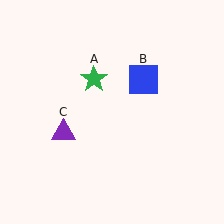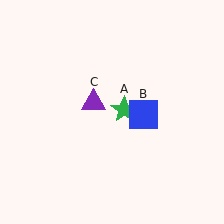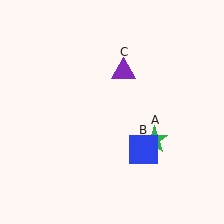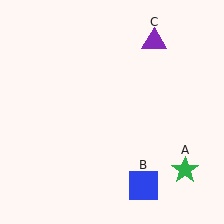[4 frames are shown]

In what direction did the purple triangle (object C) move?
The purple triangle (object C) moved up and to the right.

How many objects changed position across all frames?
3 objects changed position: green star (object A), blue square (object B), purple triangle (object C).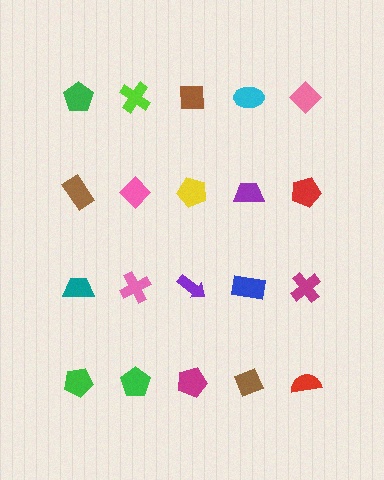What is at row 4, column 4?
A brown diamond.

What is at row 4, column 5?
A red semicircle.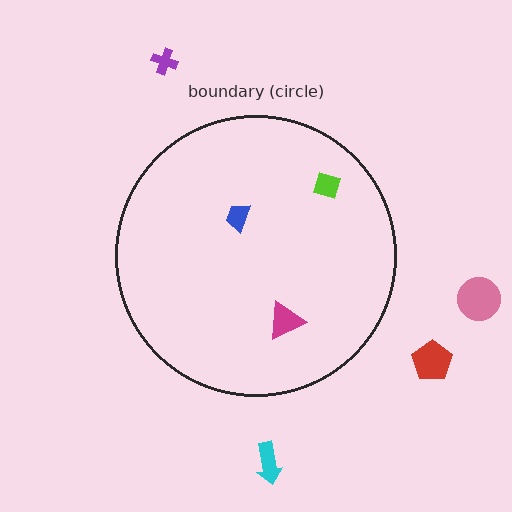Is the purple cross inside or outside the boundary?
Outside.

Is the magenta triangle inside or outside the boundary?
Inside.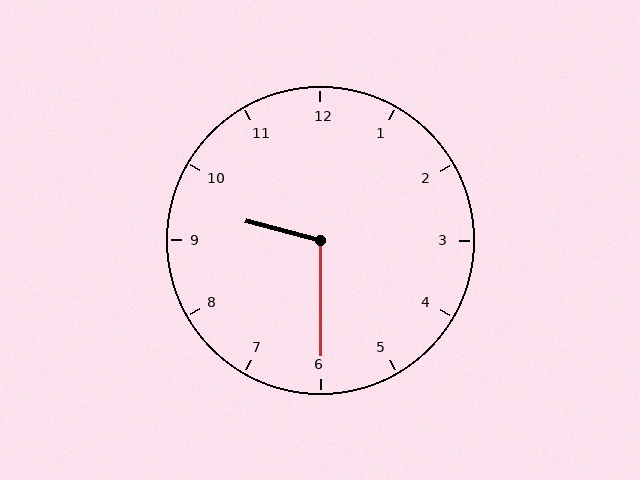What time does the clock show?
9:30.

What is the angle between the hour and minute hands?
Approximately 105 degrees.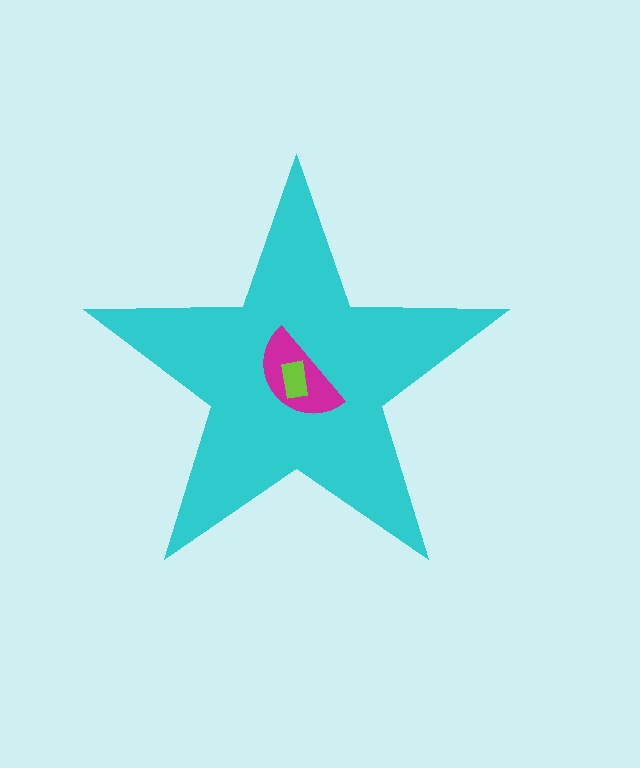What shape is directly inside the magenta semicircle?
The lime rectangle.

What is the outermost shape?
The cyan star.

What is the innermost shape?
The lime rectangle.